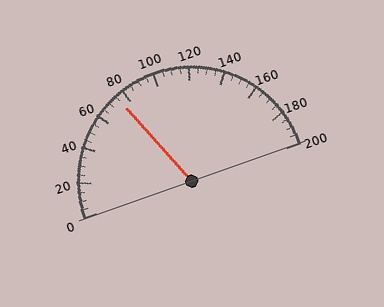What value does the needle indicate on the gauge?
The needle indicates approximately 75.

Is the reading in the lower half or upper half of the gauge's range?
The reading is in the lower half of the range (0 to 200).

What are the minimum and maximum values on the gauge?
The gauge ranges from 0 to 200.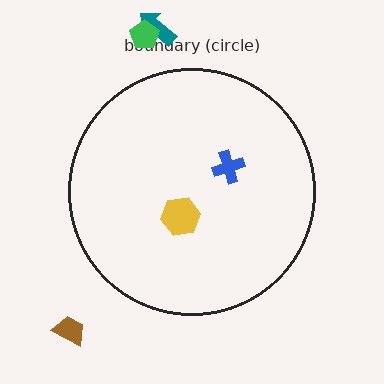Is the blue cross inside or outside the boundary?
Inside.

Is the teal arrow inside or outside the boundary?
Outside.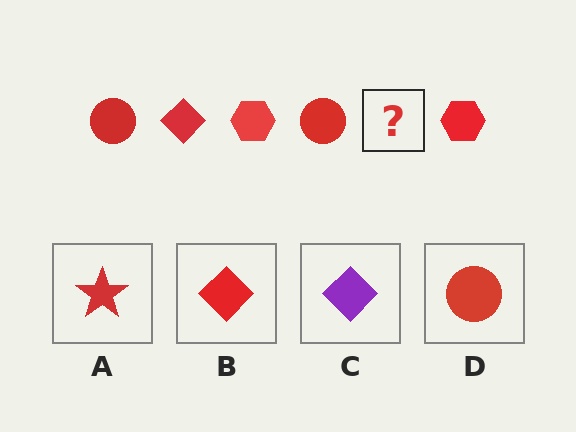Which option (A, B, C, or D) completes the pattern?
B.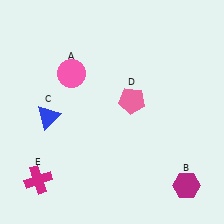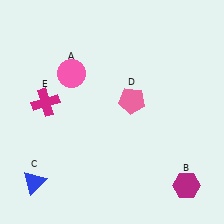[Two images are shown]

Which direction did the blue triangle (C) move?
The blue triangle (C) moved down.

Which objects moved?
The objects that moved are: the blue triangle (C), the magenta cross (E).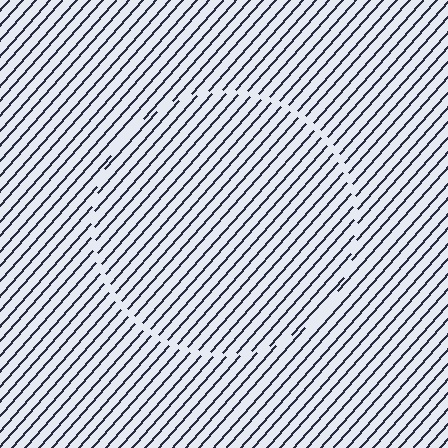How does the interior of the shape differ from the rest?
The interior of the shape contains the same grating, shifted by half a period — the contour is defined by the phase discontinuity where line-ends from the inner and outer gratings abut.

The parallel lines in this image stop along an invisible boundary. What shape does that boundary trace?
An illusory circle. The interior of the shape contains the same grating, shifted by half a period — the contour is defined by the phase discontinuity where line-ends from the inner and outer gratings abut.